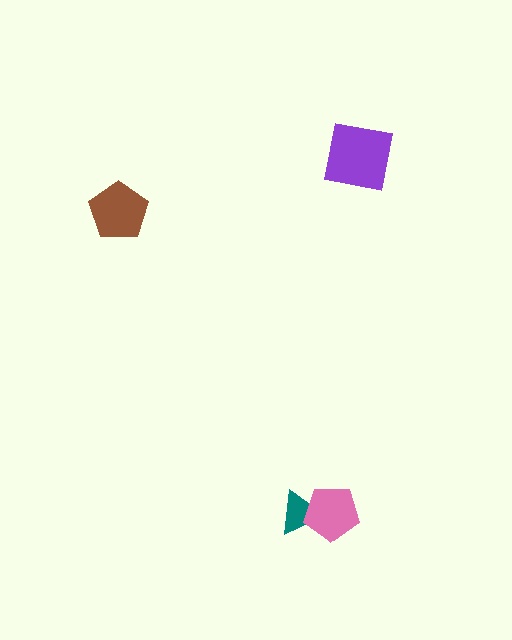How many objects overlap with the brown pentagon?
0 objects overlap with the brown pentagon.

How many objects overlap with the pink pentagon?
1 object overlaps with the pink pentagon.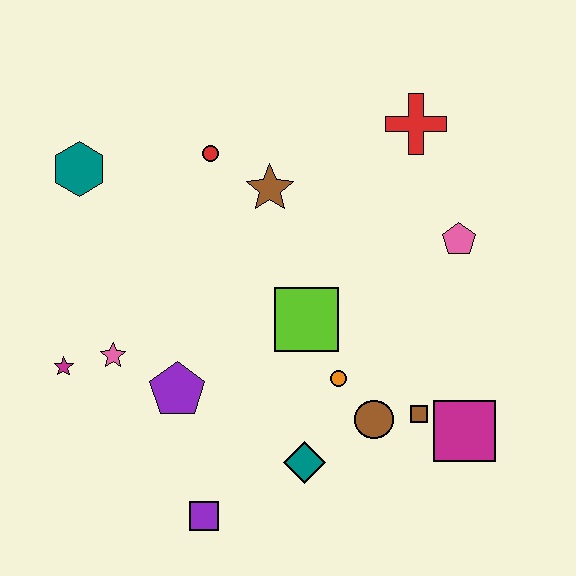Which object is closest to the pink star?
The magenta star is closest to the pink star.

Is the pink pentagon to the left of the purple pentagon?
No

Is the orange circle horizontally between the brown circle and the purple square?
Yes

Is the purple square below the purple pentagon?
Yes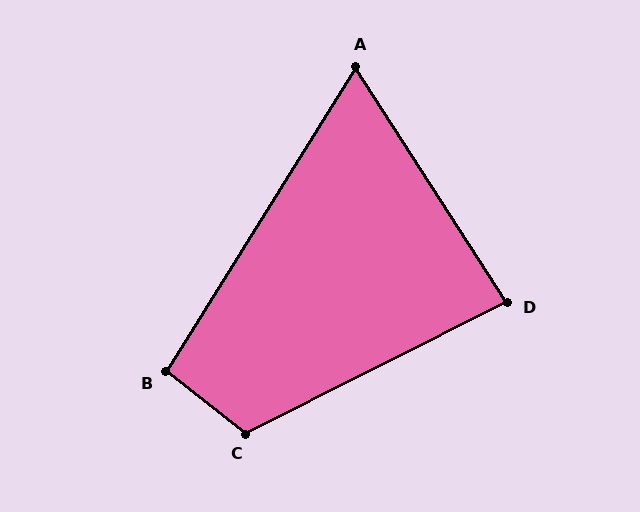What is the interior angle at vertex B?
Approximately 96 degrees (obtuse).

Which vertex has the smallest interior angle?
A, at approximately 65 degrees.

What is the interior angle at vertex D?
Approximately 84 degrees (acute).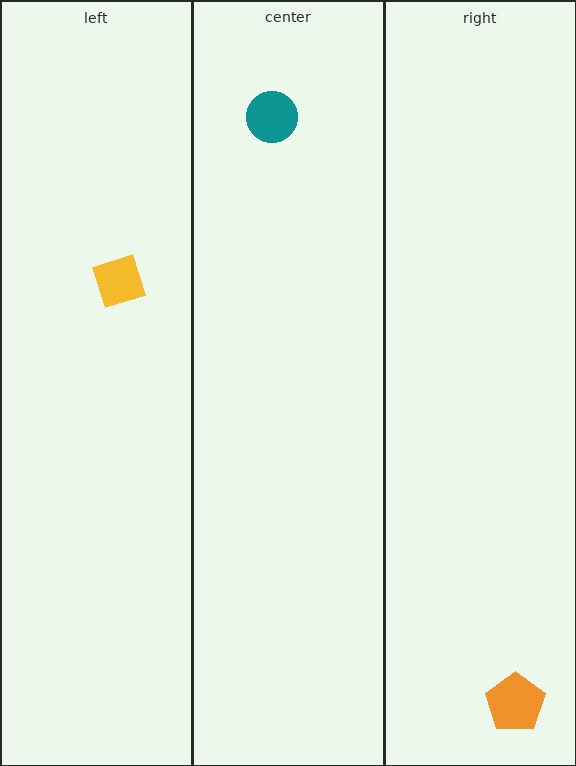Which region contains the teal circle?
The center region.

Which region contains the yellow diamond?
The left region.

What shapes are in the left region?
The yellow diamond.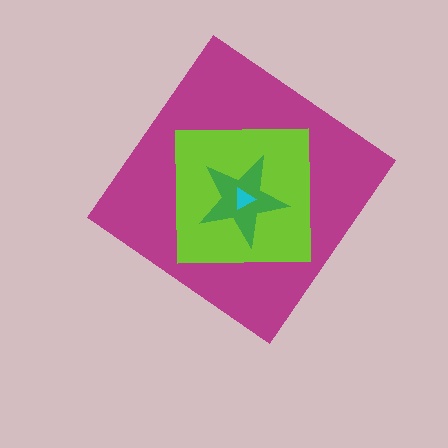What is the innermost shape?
The cyan triangle.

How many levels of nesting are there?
4.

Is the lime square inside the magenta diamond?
Yes.